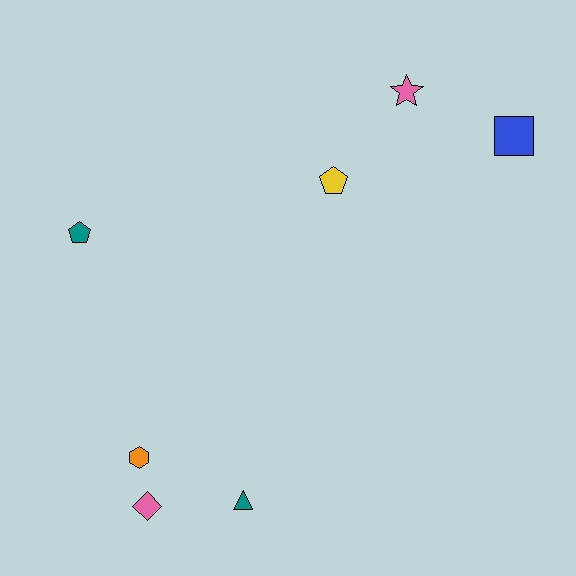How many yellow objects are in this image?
There is 1 yellow object.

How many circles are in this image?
There are no circles.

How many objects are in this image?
There are 7 objects.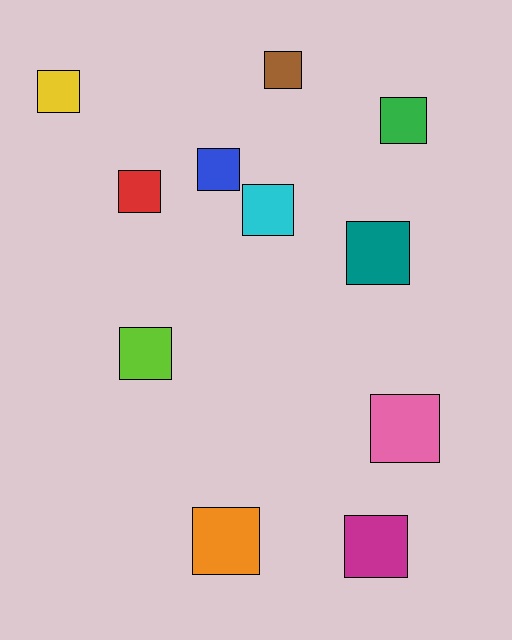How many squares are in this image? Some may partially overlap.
There are 11 squares.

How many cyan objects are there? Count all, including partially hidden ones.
There is 1 cyan object.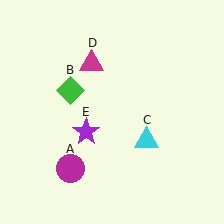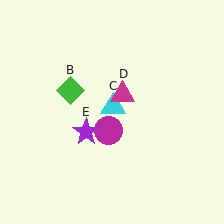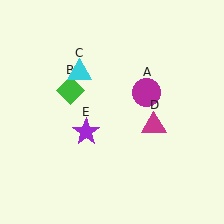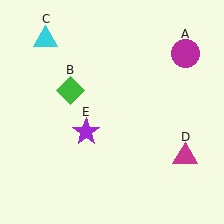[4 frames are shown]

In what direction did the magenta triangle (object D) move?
The magenta triangle (object D) moved down and to the right.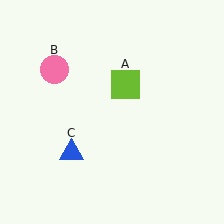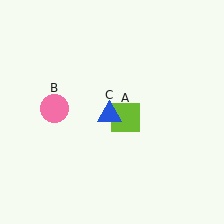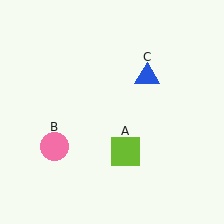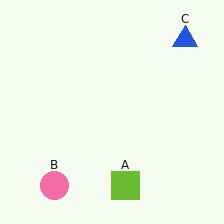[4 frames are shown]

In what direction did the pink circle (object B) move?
The pink circle (object B) moved down.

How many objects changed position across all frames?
3 objects changed position: lime square (object A), pink circle (object B), blue triangle (object C).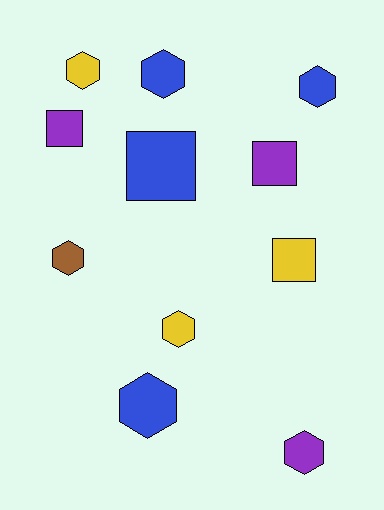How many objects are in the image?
There are 11 objects.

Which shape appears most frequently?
Hexagon, with 7 objects.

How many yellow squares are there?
There is 1 yellow square.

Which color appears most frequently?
Blue, with 4 objects.